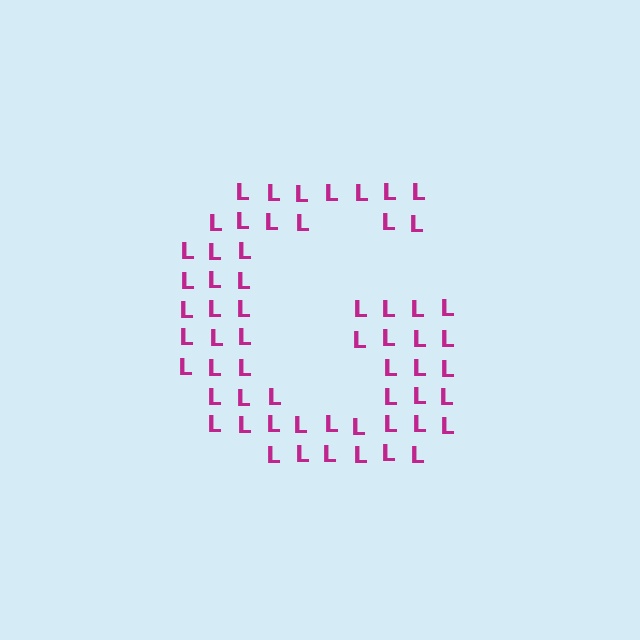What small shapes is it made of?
It is made of small letter L's.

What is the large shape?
The large shape is the letter G.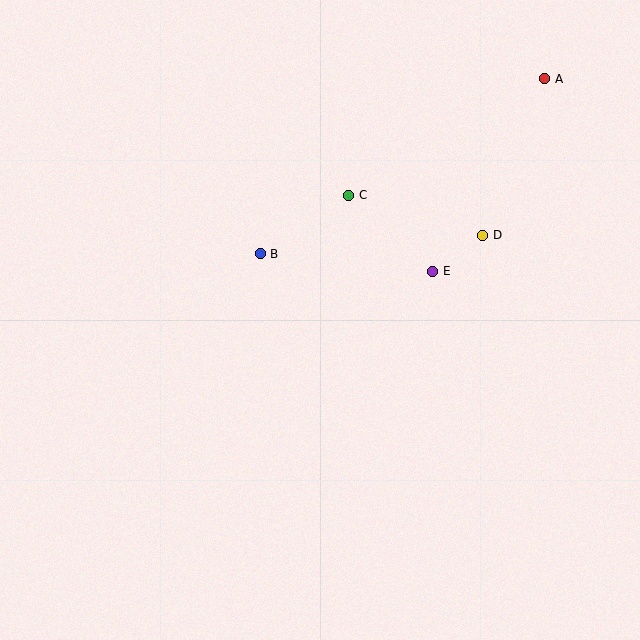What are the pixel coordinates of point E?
Point E is at (433, 271).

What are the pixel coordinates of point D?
Point D is at (483, 235).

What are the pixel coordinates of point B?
Point B is at (260, 254).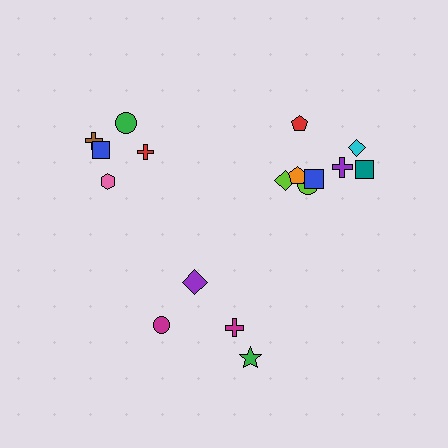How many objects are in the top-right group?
There are 8 objects.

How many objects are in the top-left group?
There are 5 objects.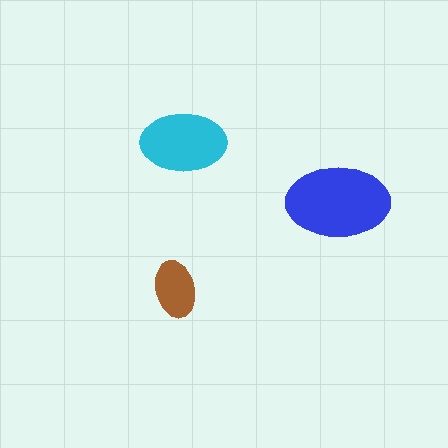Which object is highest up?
The cyan ellipse is topmost.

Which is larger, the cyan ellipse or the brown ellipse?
The cyan one.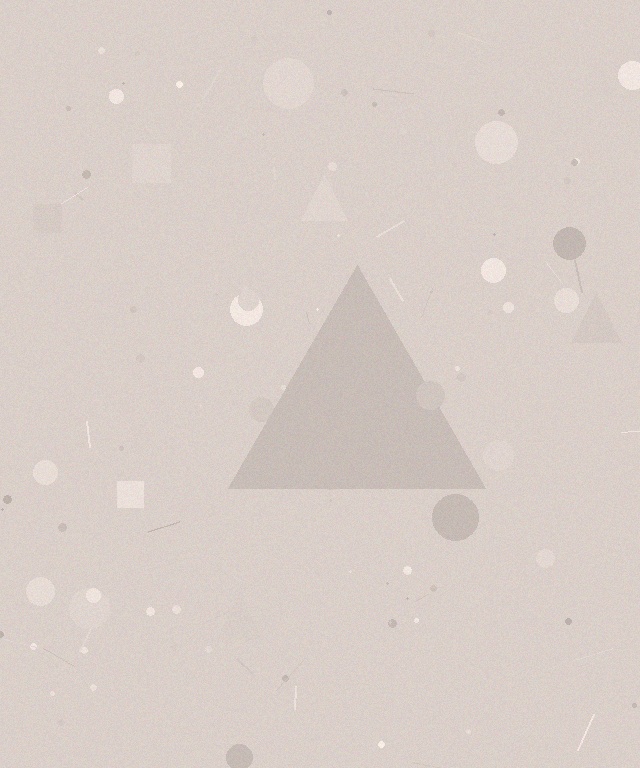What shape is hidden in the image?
A triangle is hidden in the image.